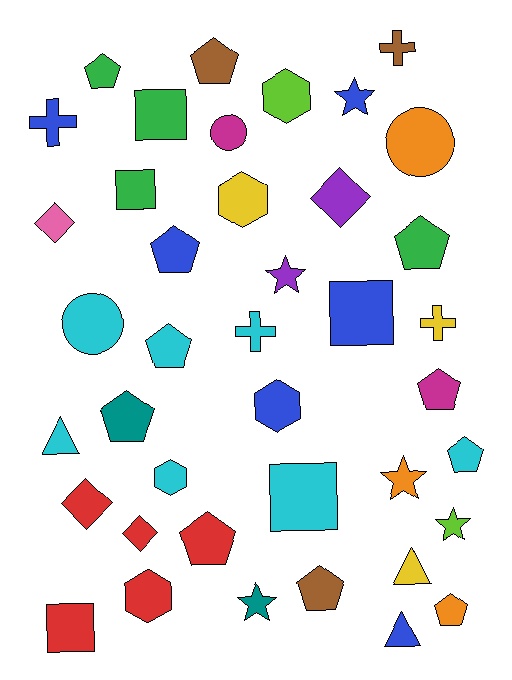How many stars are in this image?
There are 5 stars.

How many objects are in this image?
There are 40 objects.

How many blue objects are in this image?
There are 6 blue objects.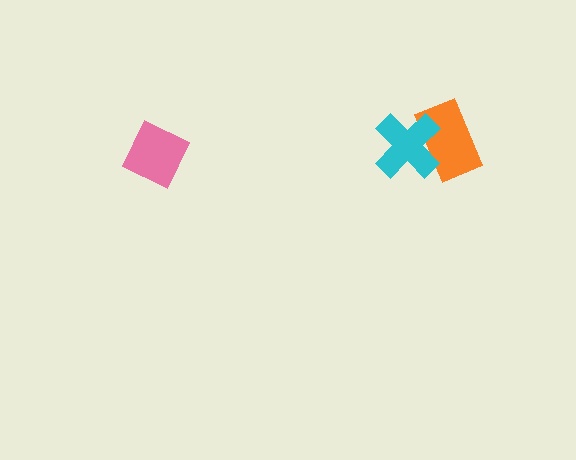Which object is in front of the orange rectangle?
The cyan cross is in front of the orange rectangle.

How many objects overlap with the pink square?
0 objects overlap with the pink square.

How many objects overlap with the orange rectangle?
1 object overlaps with the orange rectangle.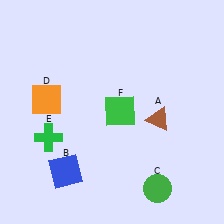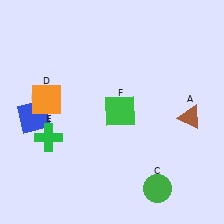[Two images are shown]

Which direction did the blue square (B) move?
The blue square (B) moved up.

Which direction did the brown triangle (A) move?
The brown triangle (A) moved right.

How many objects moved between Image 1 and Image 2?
2 objects moved between the two images.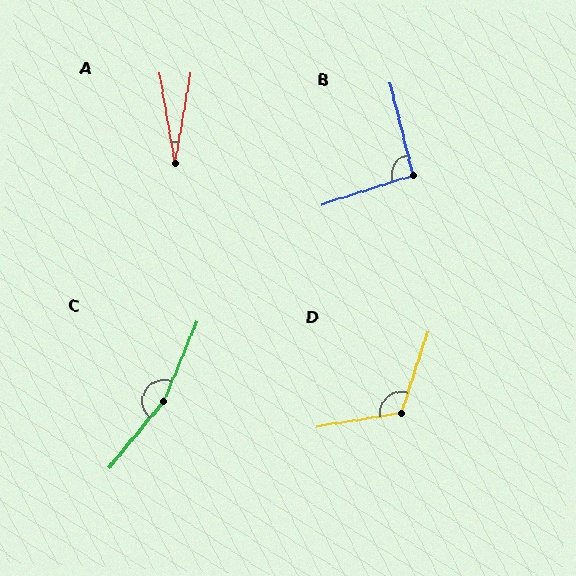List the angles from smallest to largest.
A (20°), B (93°), D (117°), C (163°).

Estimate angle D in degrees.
Approximately 117 degrees.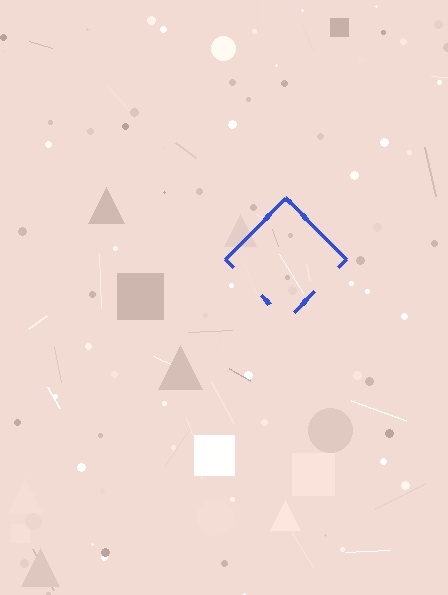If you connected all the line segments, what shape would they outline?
They would outline a diamond.